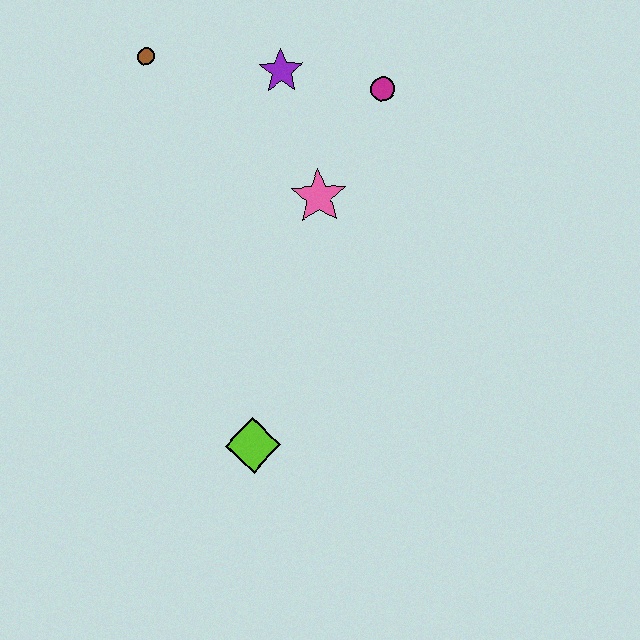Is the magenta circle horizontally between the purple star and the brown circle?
No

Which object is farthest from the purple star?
The lime diamond is farthest from the purple star.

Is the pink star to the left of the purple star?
No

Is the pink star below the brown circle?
Yes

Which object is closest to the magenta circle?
The purple star is closest to the magenta circle.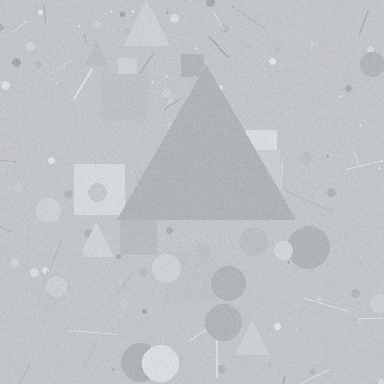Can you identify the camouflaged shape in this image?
The camouflaged shape is a triangle.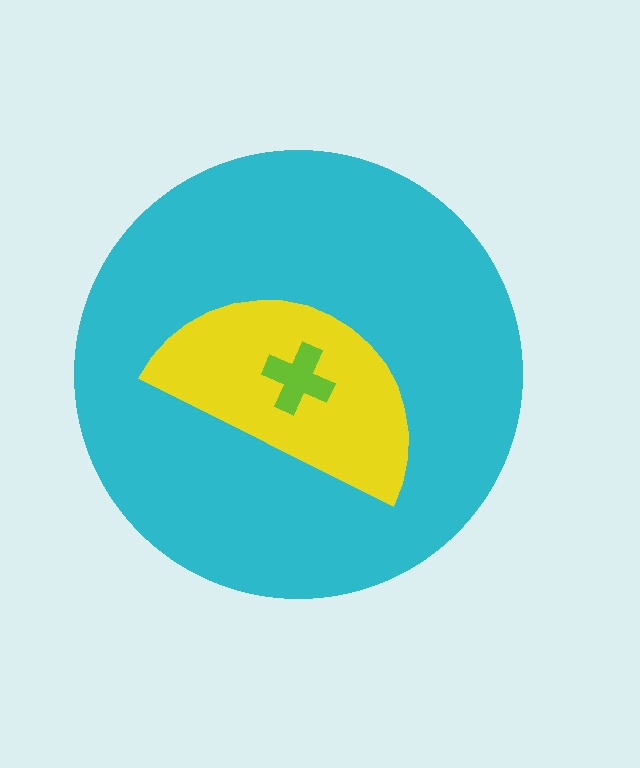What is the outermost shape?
The cyan circle.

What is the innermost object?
The lime cross.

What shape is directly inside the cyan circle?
The yellow semicircle.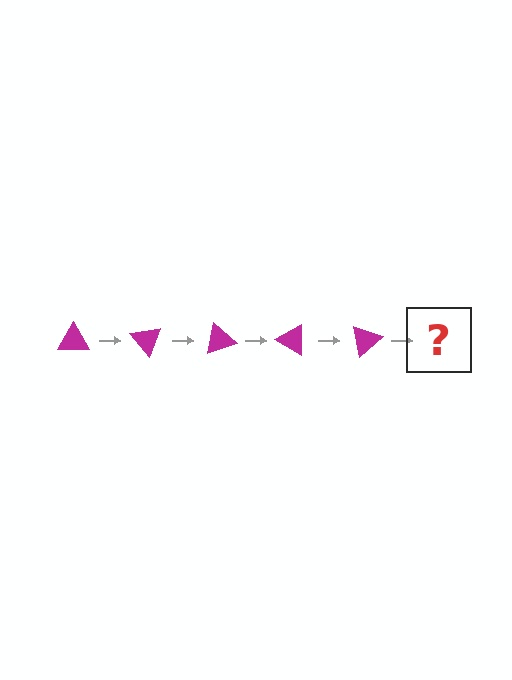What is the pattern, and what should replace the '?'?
The pattern is that the triangle rotates 50 degrees each step. The '?' should be a magenta triangle rotated 250 degrees.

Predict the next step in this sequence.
The next step is a magenta triangle rotated 250 degrees.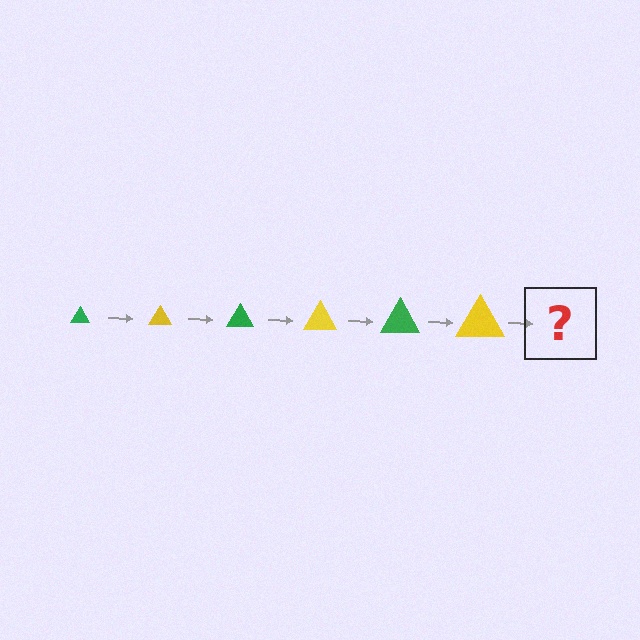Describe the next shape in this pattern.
It should be a green triangle, larger than the previous one.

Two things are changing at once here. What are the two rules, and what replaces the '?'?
The two rules are that the triangle grows larger each step and the color cycles through green and yellow. The '?' should be a green triangle, larger than the previous one.